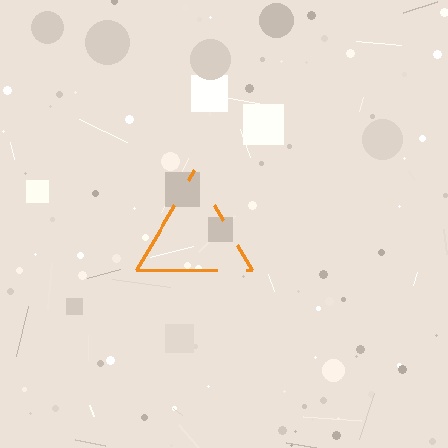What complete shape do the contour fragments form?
The contour fragments form a triangle.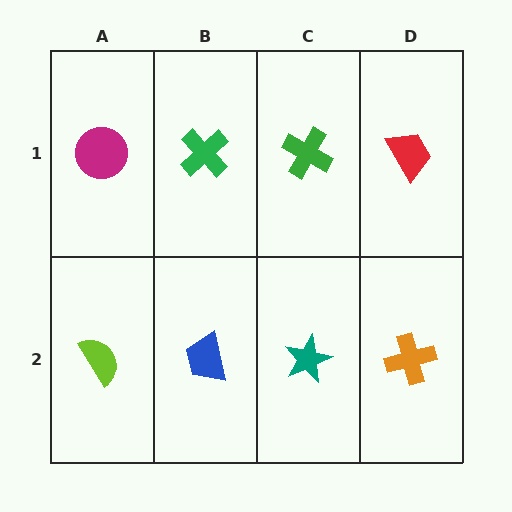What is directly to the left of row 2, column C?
A blue trapezoid.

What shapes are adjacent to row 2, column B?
A green cross (row 1, column B), a lime semicircle (row 2, column A), a teal star (row 2, column C).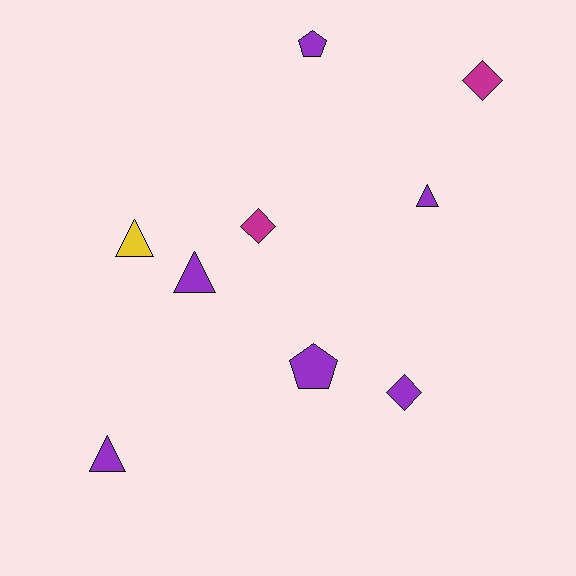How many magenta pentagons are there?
There are no magenta pentagons.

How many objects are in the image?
There are 9 objects.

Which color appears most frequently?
Purple, with 6 objects.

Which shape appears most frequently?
Triangle, with 4 objects.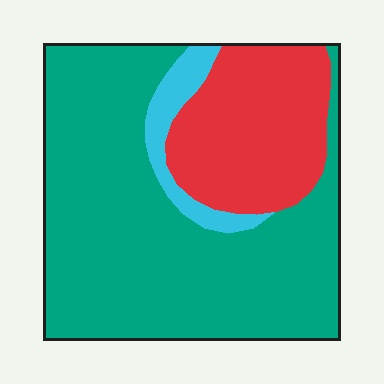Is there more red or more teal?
Teal.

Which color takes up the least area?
Cyan, at roughly 5%.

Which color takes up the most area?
Teal, at roughly 65%.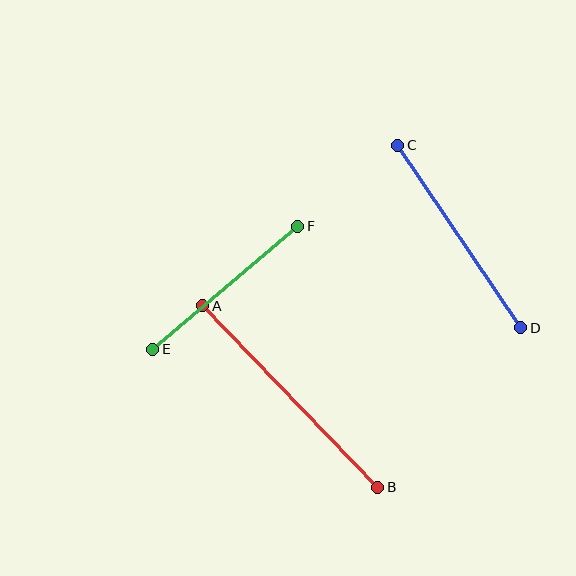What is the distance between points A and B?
The distance is approximately 252 pixels.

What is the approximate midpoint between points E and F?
The midpoint is at approximately (225, 288) pixels.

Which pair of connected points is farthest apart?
Points A and B are farthest apart.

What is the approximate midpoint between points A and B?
The midpoint is at approximately (290, 397) pixels.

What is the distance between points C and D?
The distance is approximately 220 pixels.